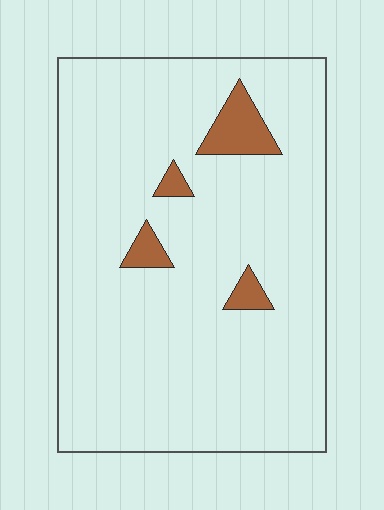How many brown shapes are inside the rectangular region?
4.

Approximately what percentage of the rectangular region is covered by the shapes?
Approximately 5%.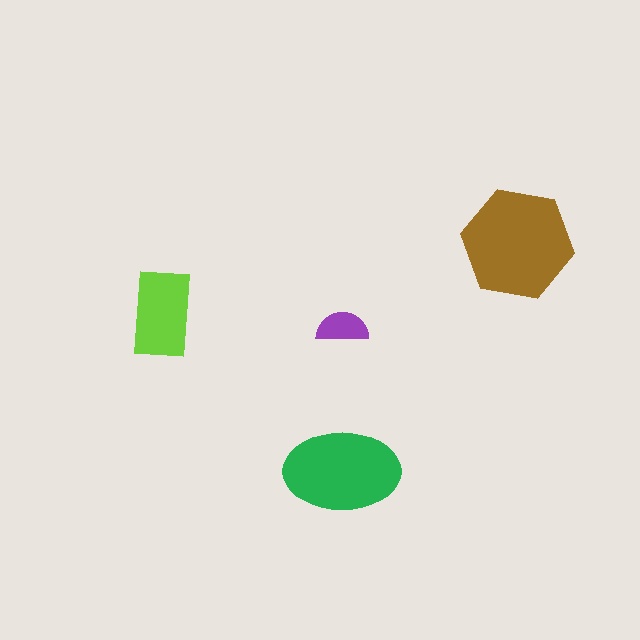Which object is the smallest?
The purple semicircle.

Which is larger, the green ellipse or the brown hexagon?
The brown hexagon.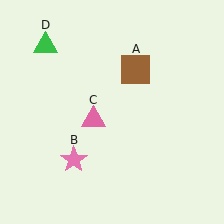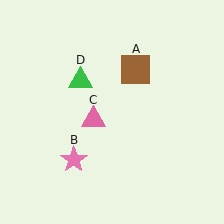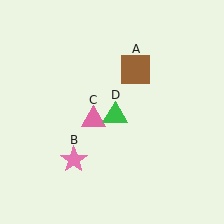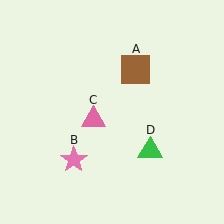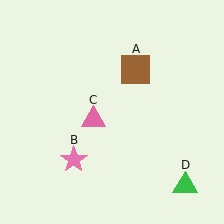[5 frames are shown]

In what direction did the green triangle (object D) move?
The green triangle (object D) moved down and to the right.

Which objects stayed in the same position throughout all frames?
Brown square (object A) and pink star (object B) and pink triangle (object C) remained stationary.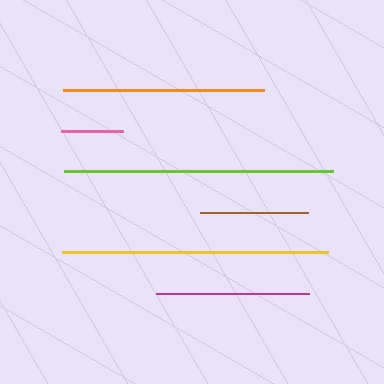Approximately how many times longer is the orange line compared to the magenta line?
The orange line is approximately 1.3 times the length of the magenta line.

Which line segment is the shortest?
The pink line is the shortest at approximately 62 pixels.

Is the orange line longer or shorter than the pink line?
The orange line is longer than the pink line.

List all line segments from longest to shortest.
From longest to shortest: lime, yellow, orange, magenta, brown, pink.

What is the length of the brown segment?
The brown segment is approximately 108 pixels long.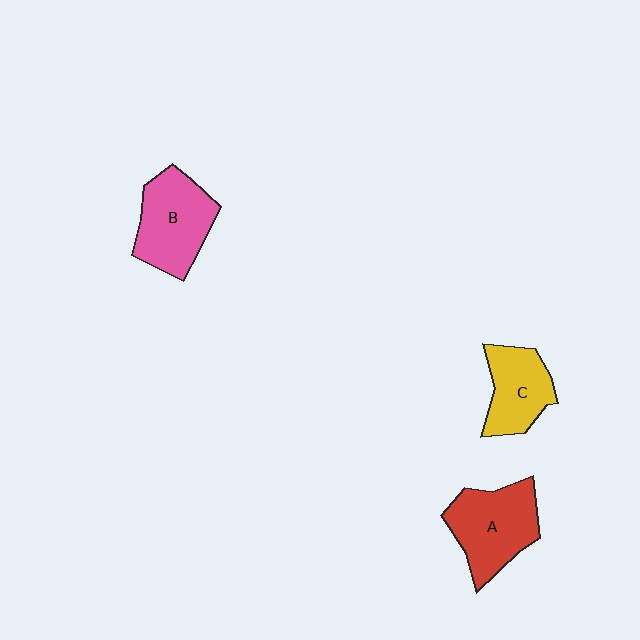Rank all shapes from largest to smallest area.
From largest to smallest: A (red), B (pink), C (yellow).